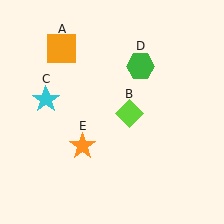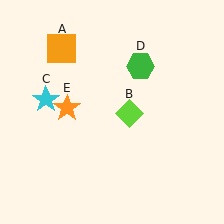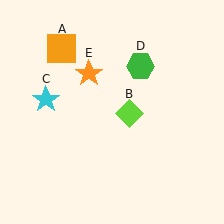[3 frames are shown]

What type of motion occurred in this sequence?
The orange star (object E) rotated clockwise around the center of the scene.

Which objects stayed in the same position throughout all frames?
Orange square (object A) and lime diamond (object B) and cyan star (object C) and green hexagon (object D) remained stationary.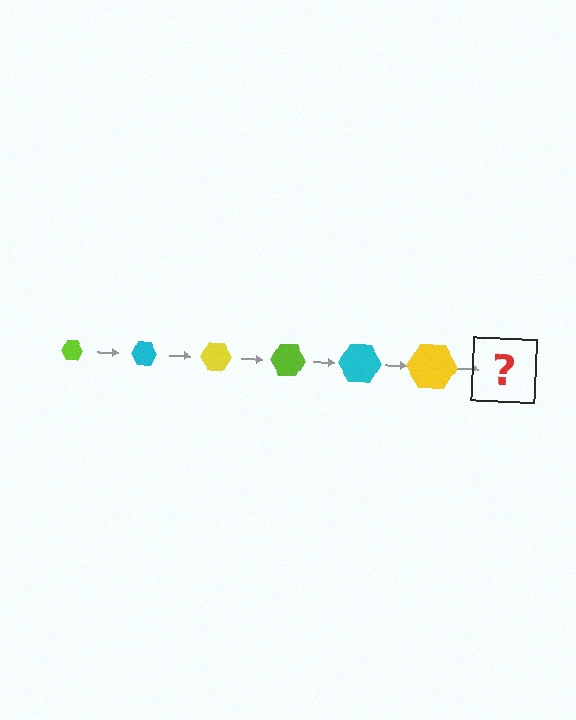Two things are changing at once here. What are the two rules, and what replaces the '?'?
The two rules are that the hexagon grows larger each step and the color cycles through lime, cyan, and yellow. The '?' should be a lime hexagon, larger than the previous one.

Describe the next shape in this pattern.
It should be a lime hexagon, larger than the previous one.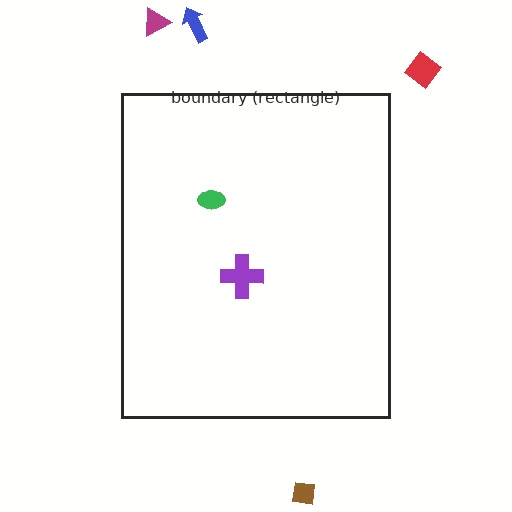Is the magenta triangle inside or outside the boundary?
Outside.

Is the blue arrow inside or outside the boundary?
Outside.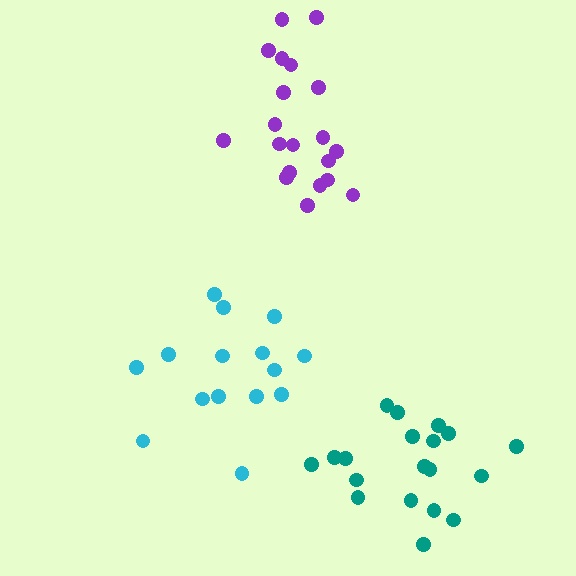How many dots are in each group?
Group 1: 20 dots, Group 2: 15 dots, Group 3: 20 dots (55 total).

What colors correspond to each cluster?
The clusters are colored: purple, cyan, teal.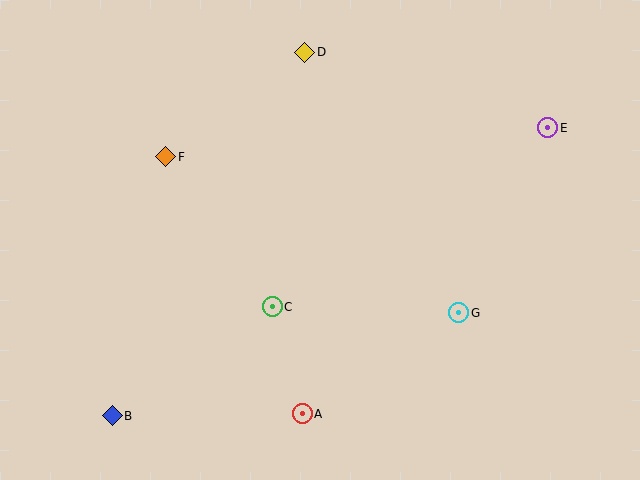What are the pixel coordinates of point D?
Point D is at (305, 52).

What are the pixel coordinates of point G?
Point G is at (459, 313).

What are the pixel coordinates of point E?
Point E is at (548, 128).